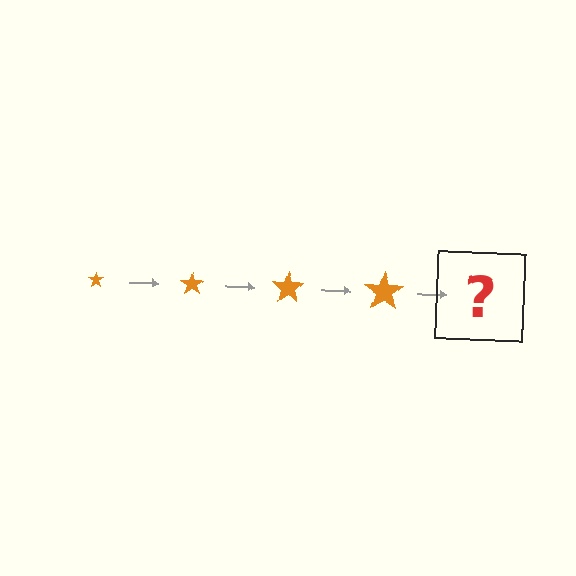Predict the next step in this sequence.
The next step is an orange star, larger than the previous one.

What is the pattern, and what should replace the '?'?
The pattern is that the star gets progressively larger each step. The '?' should be an orange star, larger than the previous one.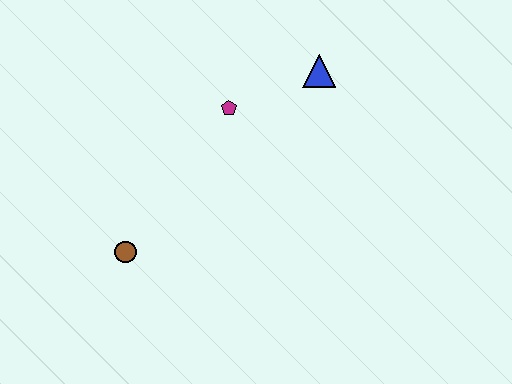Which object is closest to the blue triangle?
The magenta pentagon is closest to the blue triangle.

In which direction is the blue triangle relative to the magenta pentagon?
The blue triangle is to the right of the magenta pentagon.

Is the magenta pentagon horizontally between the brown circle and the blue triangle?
Yes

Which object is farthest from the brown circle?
The blue triangle is farthest from the brown circle.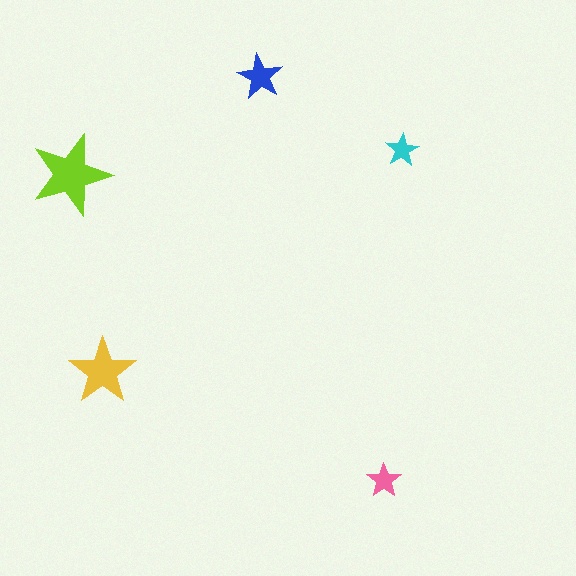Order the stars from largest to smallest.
the lime one, the yellow one, the blue one, the pink one, the cyan one.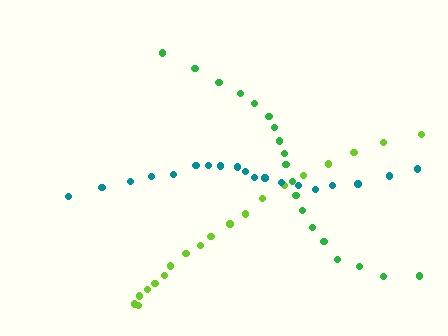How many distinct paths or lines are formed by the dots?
There are 3 distinct paths.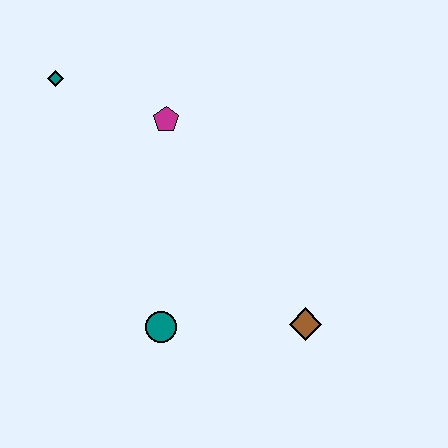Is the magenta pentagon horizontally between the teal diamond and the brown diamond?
Yes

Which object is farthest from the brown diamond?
The teal diamond is farthest from the brown diamond.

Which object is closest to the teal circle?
The brown diamond is closest to the teal circle.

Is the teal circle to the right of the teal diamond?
Yes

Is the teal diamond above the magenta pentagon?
Yes